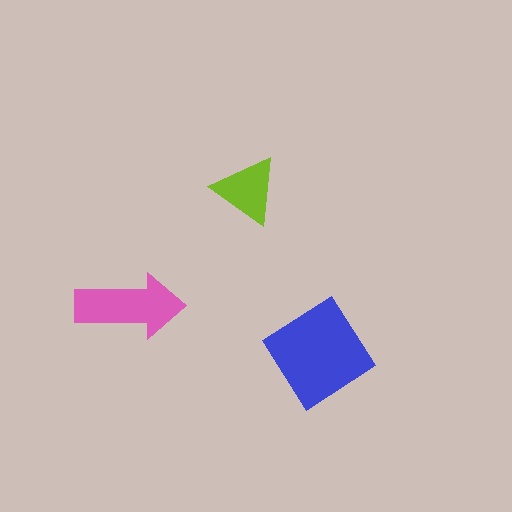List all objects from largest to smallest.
The blue diamond, the pink arrow, the lime triangle.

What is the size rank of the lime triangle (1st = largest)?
3rd.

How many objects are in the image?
There are 3 objects in the image.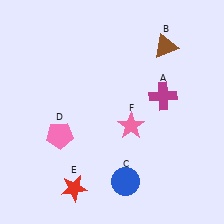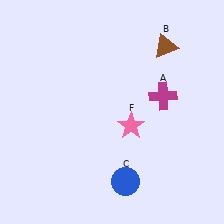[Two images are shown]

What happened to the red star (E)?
The red star (E) was removed in Image 2. It was in the bottom-left area of Image 1.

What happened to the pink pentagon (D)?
The pink pentagon (D) was removed in Image 2. It was in the bottom-left area of Image 1.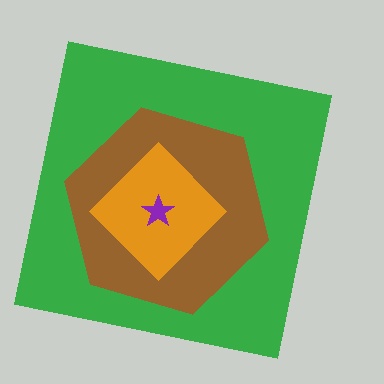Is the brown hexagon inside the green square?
Yes.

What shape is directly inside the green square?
The brown hexagon.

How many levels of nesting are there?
4.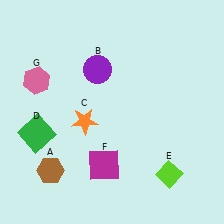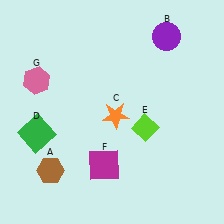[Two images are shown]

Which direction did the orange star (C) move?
The orange star (C) moved right.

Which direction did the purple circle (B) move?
The purple circle (B) moved right.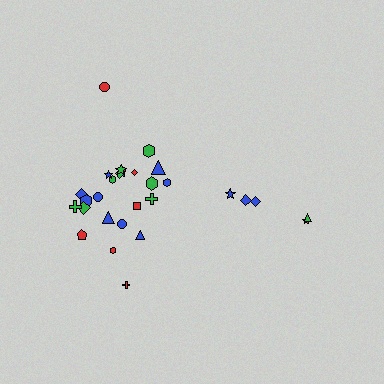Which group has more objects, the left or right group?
The left group.